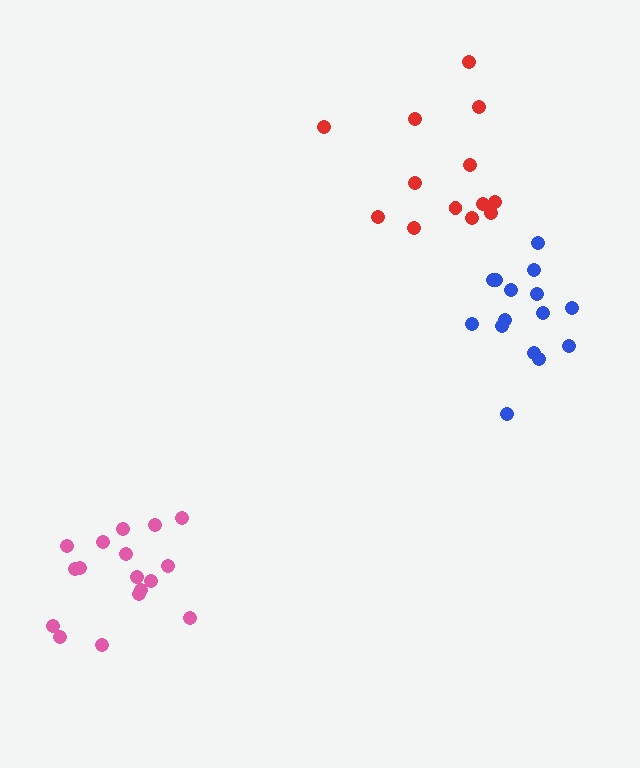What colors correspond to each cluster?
The clusters are colored: pink, red, blue.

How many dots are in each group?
Group 1: 17 dots, Group 2: 13 dots, Group 3: 16 dots (46 total).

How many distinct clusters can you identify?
There are 3 distinct clusters.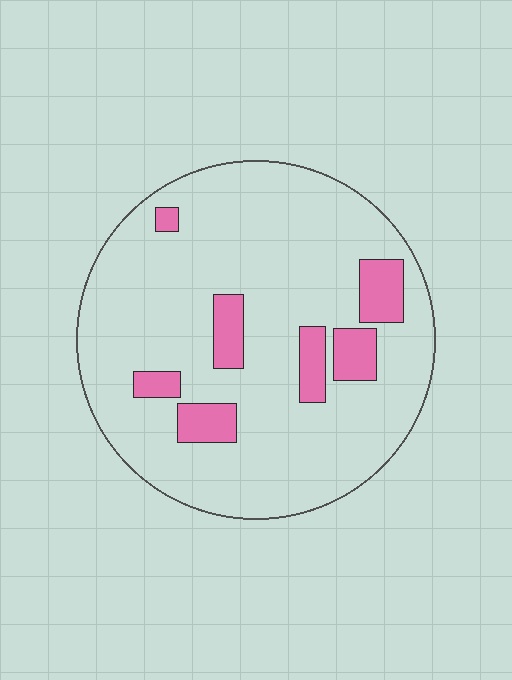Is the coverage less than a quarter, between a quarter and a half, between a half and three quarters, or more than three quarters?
Less than a quarter.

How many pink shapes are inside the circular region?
7.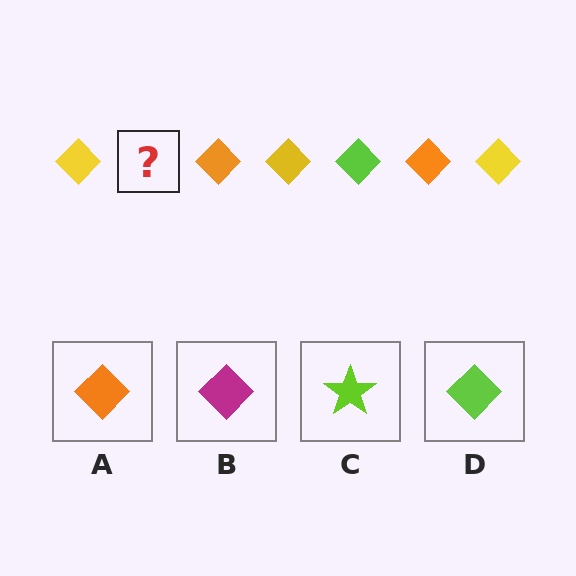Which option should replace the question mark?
Option D.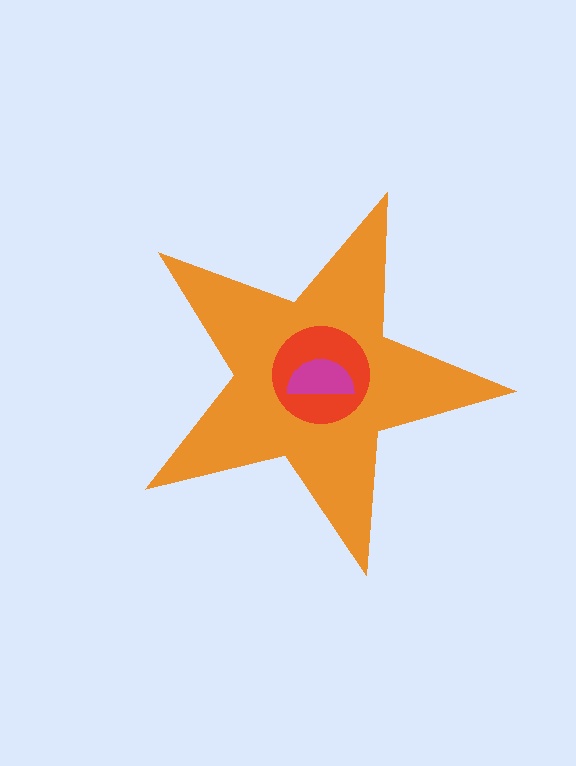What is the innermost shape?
The magenta semicircle.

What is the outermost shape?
The orange star.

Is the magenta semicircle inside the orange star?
Yes.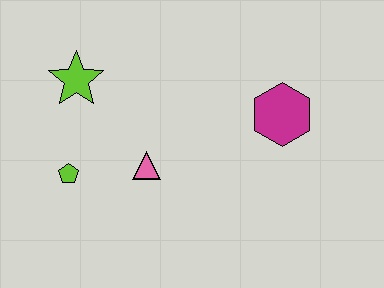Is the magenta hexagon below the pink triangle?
No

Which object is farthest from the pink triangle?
The magenta hexagon is farthest from the pink triangle.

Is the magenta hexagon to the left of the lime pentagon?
No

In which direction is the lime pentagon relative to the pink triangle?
The lime pentagon is to the left of the pink triangle.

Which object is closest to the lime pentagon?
The pink triangle is closest to the lime pentagon.